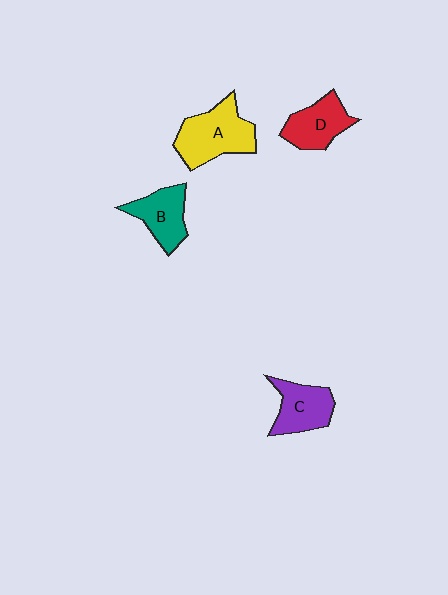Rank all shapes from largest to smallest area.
From largest to smallest: A (yellow), C (purple), D (red), B (teal).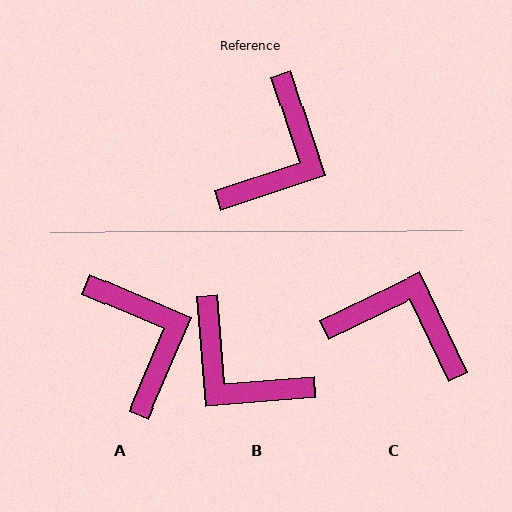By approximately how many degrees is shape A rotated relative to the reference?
Approximately 49 degrees counter-clockwise.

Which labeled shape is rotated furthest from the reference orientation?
B, about 103 degrees away.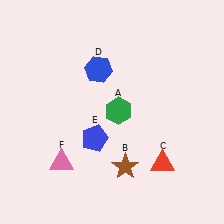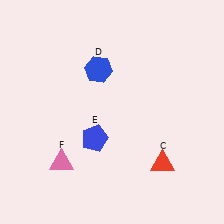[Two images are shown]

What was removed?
The green hexagon (A), the brown star (B) were removed in Image 2.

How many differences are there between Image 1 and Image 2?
There are 2 differences between the two images.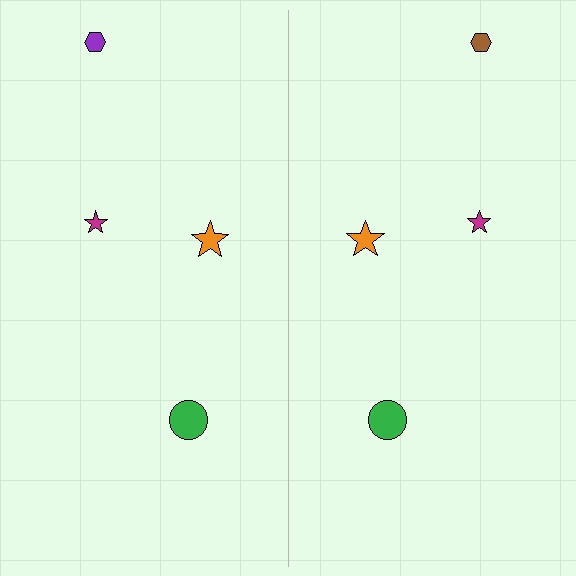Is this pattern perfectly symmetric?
No, the pattern is not perfectly symmetric. The brown hexagon on the right side breaks the symmetry — its mirror counterpart is purple.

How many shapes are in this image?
There are 8 shapes in this image.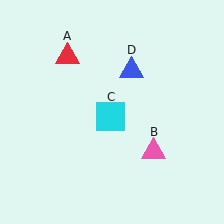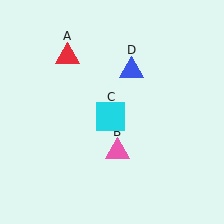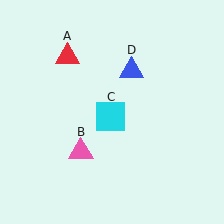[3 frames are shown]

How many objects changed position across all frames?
1 object changed position: pink triangle (object B).